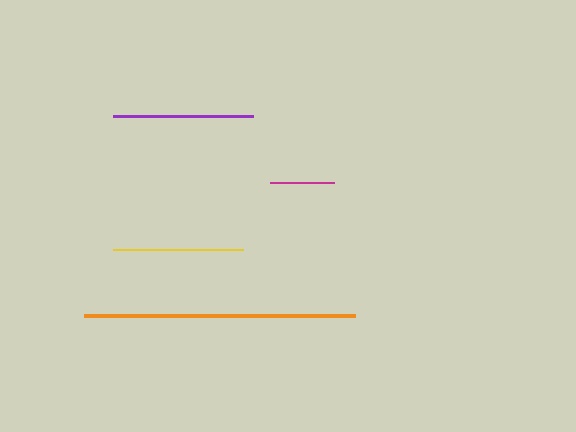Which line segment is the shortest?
The magenta line is the shortest at approximately 65 pixels.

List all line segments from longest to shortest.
From longest to shortest: orange, purple, yellow, magenta.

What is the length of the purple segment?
The purple segment is approximately 140 pixels long.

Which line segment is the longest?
The orange line is the longest at approximately 271 pixels.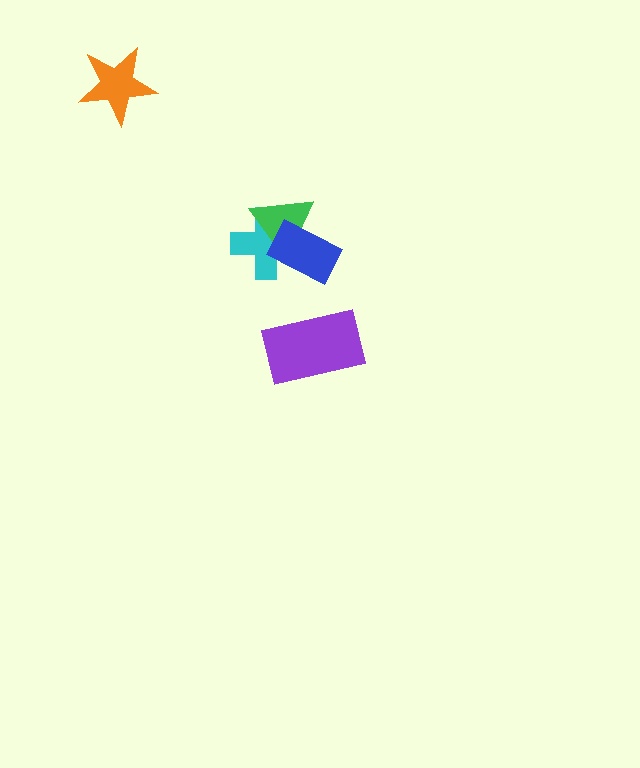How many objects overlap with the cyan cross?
2 objects overlap with the cyan cross.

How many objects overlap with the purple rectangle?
0 objects overlap with the purple rectangle.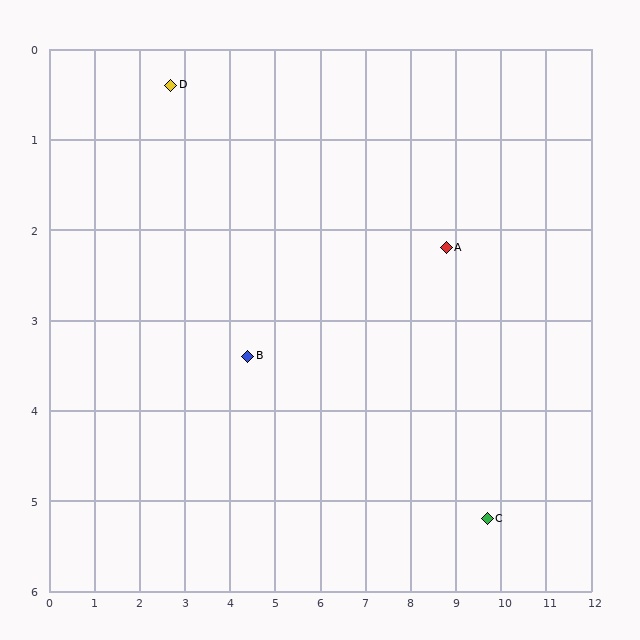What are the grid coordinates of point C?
Point C is at approximately (9.7, 5.2).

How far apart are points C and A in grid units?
Points C and A are about 3.1 grid units apart.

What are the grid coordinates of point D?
Point D is at approximately (2.7, 0.4).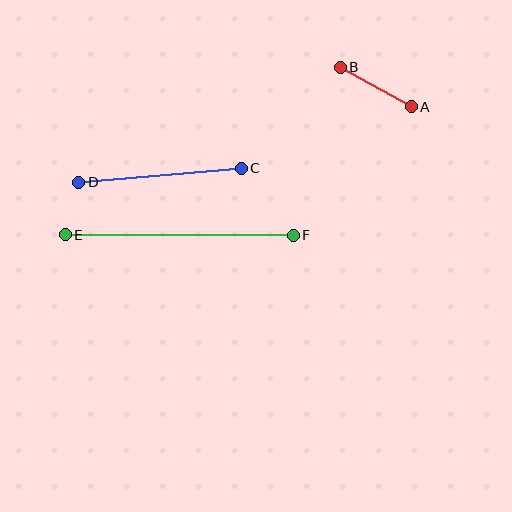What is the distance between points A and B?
The distance is approximately 82 pixels.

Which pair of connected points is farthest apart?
Points E and F are farthest apart.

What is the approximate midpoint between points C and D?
The midpoint is at approximately (160, 175) pixels.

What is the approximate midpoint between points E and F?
The midpoint is at approximately (179, 235) pixels.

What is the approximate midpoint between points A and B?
The midpoint is at approximately (376, 87) pixels.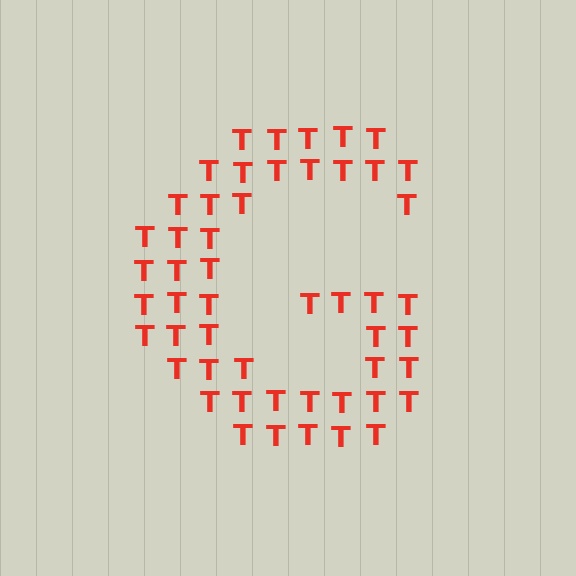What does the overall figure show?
The overall figure shows the letter G.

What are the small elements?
The small elements are letter T's.